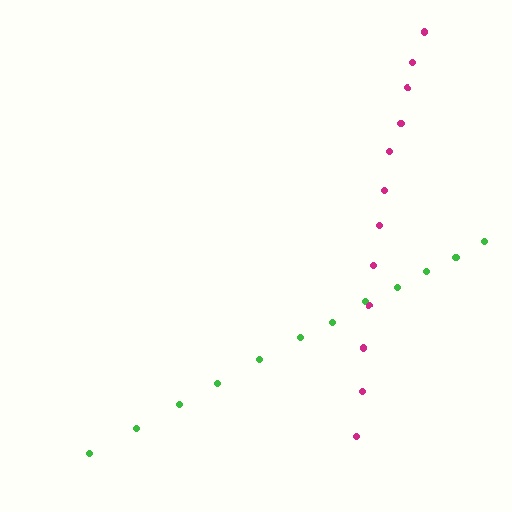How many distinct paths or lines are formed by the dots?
There are 2 distinct paths.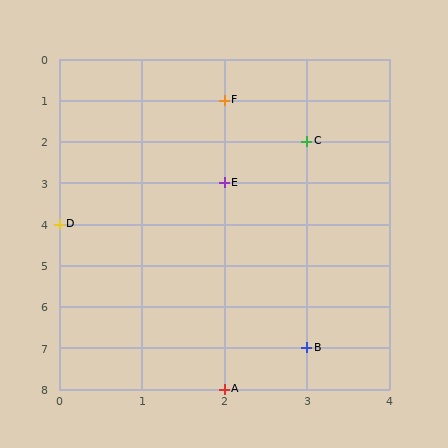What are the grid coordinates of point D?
Point D is at grid coordinates (0, 4).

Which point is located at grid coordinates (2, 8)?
Point A is at (2, 8).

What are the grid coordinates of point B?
Point B is at grid coordinates (3, 7).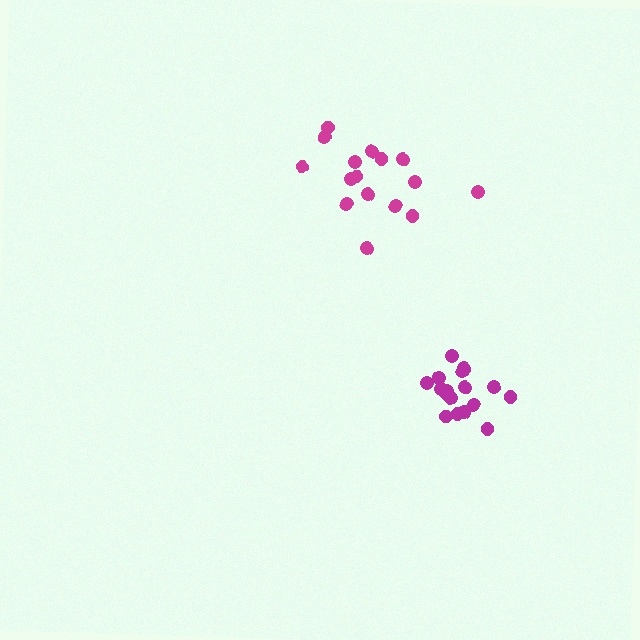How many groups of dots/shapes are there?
There are 2 groups.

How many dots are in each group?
Group 1: 18 dots, Group 2: 16 dots (34 total).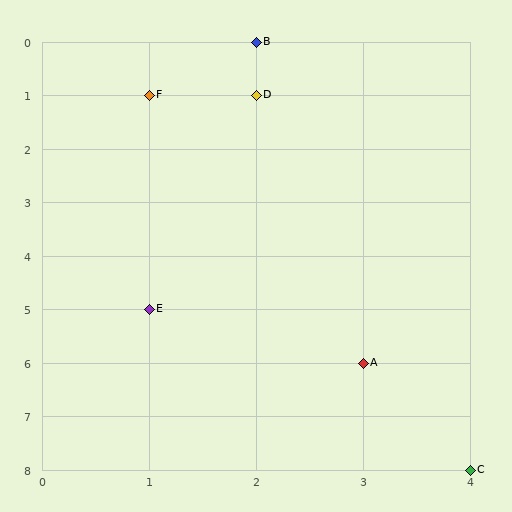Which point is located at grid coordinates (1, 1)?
Point F is at (1, 1).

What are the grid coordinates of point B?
Point B is at grid coordinates (2, 0).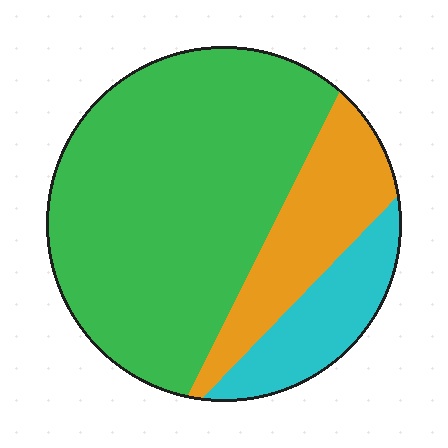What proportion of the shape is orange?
Orange takes up about one fifth (1/5) of the shape.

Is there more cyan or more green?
Green.